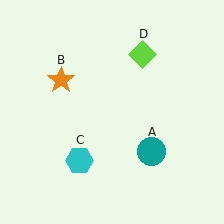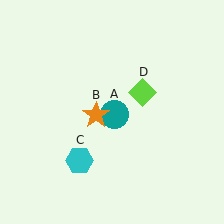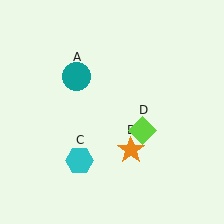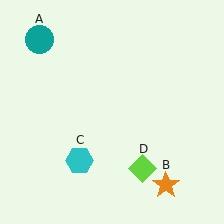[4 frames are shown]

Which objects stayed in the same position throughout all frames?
Cyan hexagon (object C) remained stationary.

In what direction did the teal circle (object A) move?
The teal circle (object A) moved up and to the left.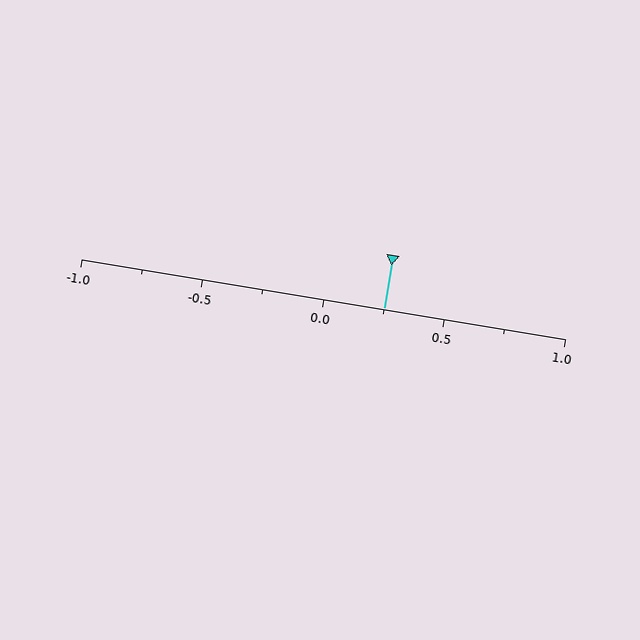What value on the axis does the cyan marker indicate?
The marker indicates approximately 0.25.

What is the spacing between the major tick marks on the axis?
The major ticks are spaced 0.5 apart.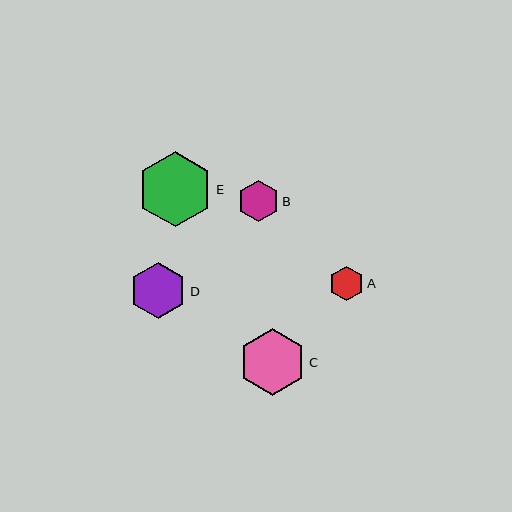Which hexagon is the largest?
Hexagon E is the largest with a size of approximately 75 pixels.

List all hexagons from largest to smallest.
From largest to smallest: E, C, D, B, A.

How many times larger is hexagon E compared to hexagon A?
Hexagon E is approximately 2.2 times the size of hexagon A.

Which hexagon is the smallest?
Hexagon A is the smallest with a size of approximately 35 pixels.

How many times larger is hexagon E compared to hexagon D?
Hexagon E is approximately 1.3 times the size of hexagon D.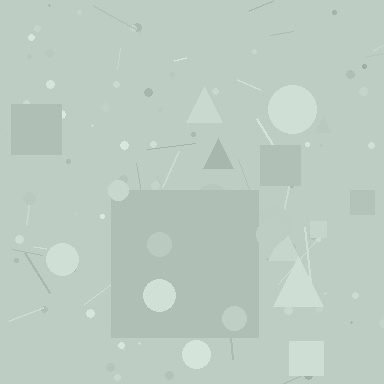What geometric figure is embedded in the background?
A square is embedded in the background.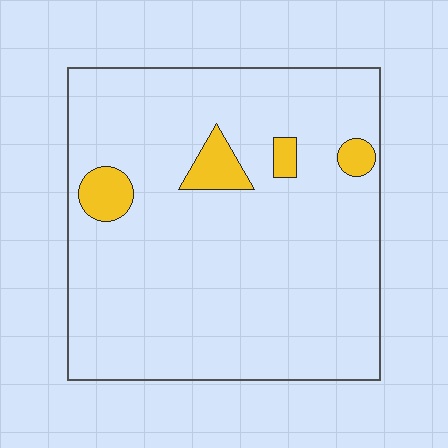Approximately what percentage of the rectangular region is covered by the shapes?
Approximately 5%.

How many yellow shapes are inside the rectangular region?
4.